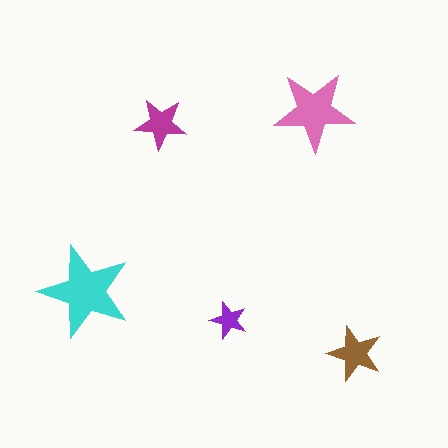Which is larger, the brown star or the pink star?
The pink one.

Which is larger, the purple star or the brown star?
The brown one.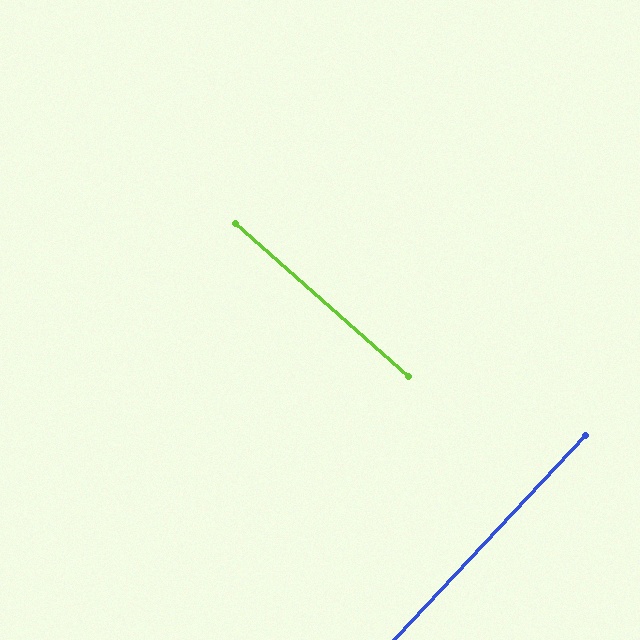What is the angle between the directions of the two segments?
Approximately 89 degrees.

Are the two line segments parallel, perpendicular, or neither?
Perpendicular — they meet at approximately 89°.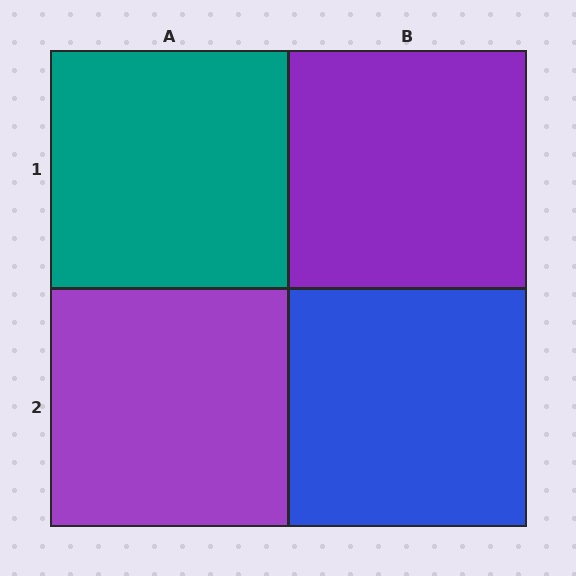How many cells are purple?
2 cells are purple.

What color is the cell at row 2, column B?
Blue.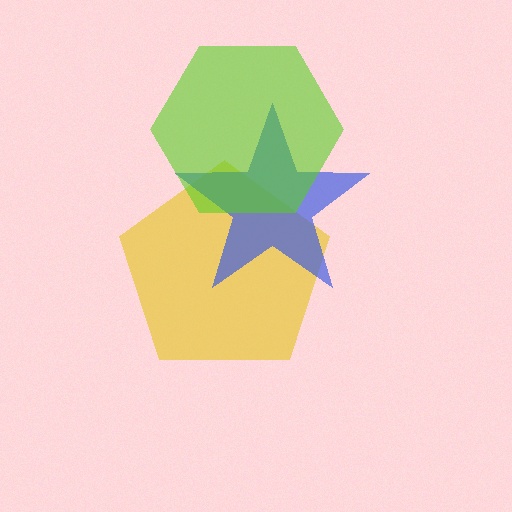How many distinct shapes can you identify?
There are 3 distinct shapes: a yellow pentagon, a blue star, a lime hexagon.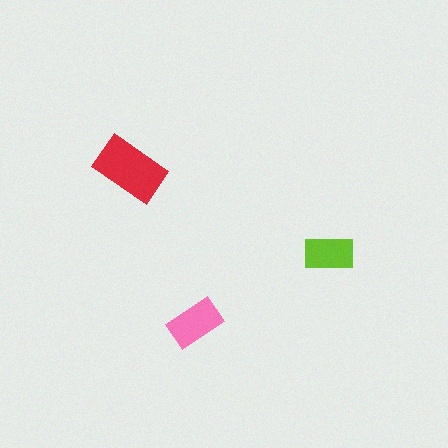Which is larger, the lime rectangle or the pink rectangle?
The pink one.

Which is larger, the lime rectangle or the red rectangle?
The red one.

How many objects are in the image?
There are 3 objects in the image.